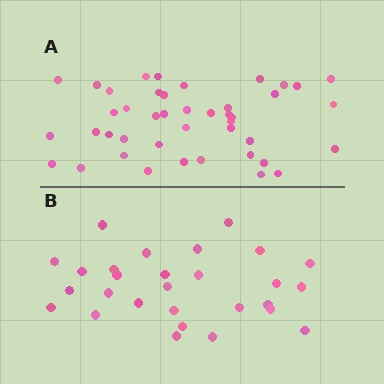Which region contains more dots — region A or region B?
Region A (the top region) has more dots.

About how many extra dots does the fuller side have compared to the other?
Region A has approximately 15 more dots than region B.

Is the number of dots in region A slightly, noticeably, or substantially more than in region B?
Region A has substantially more. The ratio is roughly 1.5 to 1.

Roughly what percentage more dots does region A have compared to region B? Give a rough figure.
About 55% more.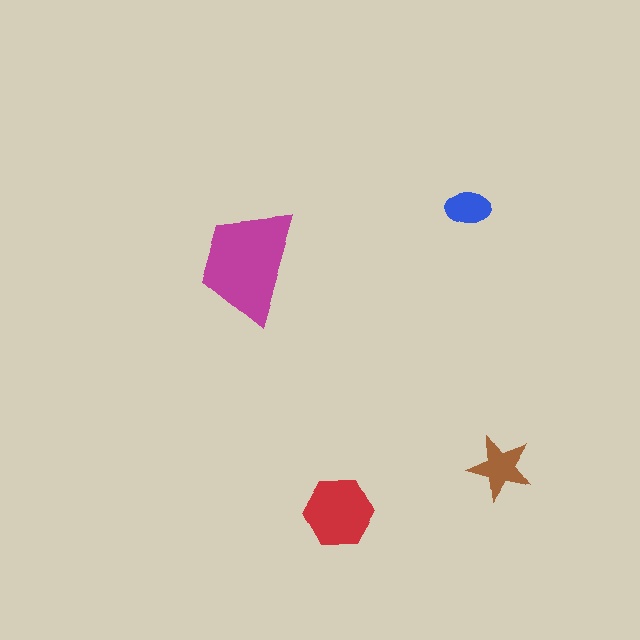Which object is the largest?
The magenta trapezoid.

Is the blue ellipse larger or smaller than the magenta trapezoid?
Smaller.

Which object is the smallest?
The blue ellipse.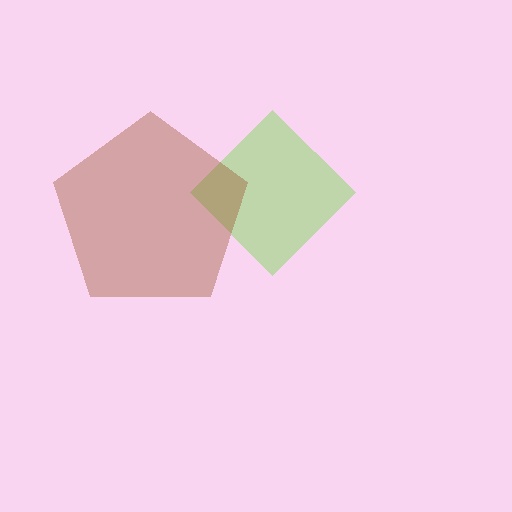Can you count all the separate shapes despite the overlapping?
Yes, there are 2 separate shapes.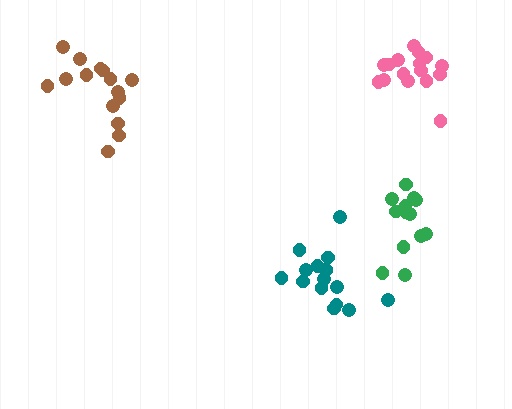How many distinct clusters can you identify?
There are 4 distinct clusters.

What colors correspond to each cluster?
The clusters are colored: pink, teal, green, brown.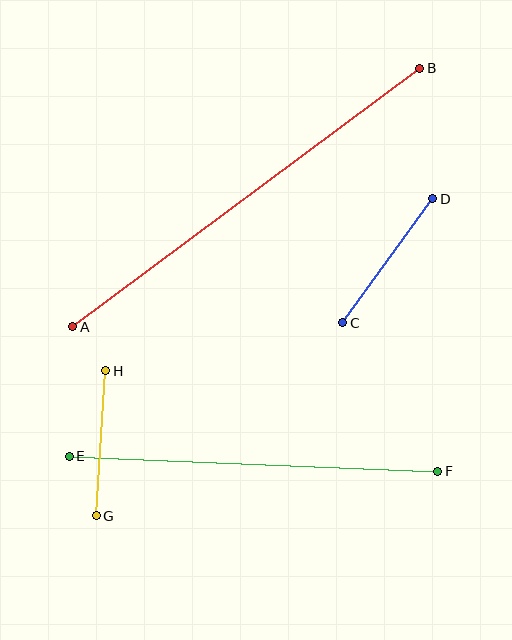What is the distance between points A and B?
The distance is approximately 433 pixels.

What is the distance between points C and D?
The distance is approximately 153 pixels.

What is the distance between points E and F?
The distance is approximately 369 pixels.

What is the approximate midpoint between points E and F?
The midpoint is at approximately (253, 464) pixels.